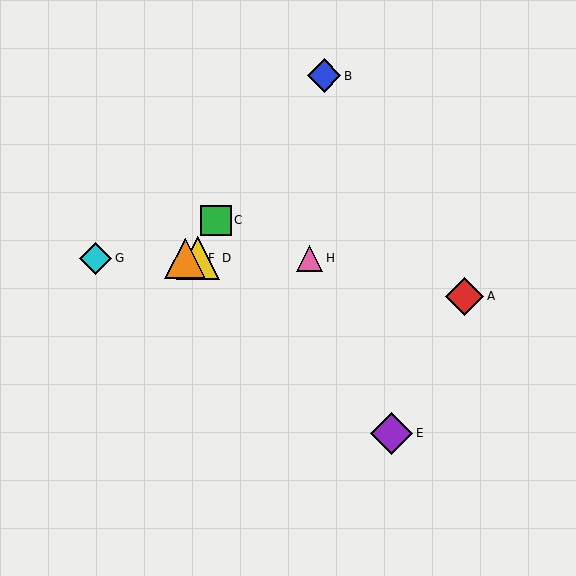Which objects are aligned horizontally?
Objects D, F, G, H are aligned horizontally.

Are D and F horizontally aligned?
Yes, both are at y≈258.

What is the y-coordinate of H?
Object H is at y≈258.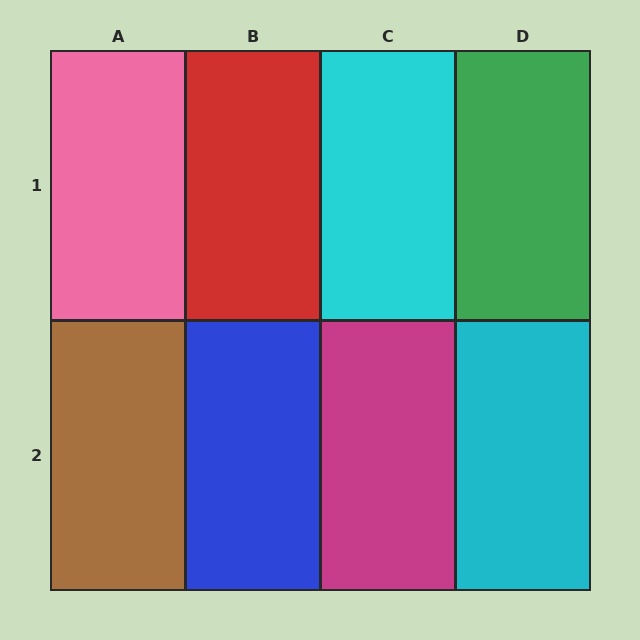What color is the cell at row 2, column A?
Brown.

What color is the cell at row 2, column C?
Magenta.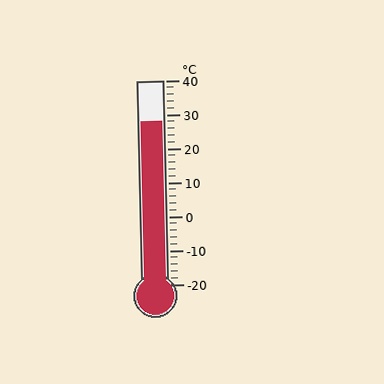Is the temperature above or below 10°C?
The temperature is above 10°C.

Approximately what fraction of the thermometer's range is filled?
The thermometer is filled to approximately 80% of its range.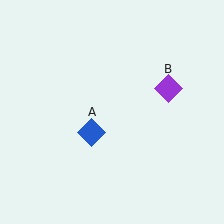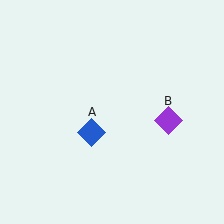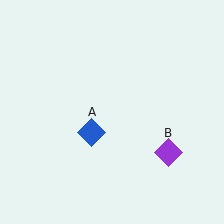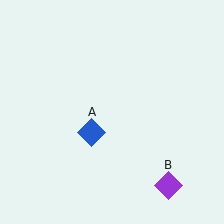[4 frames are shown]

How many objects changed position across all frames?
1 object changed position: purple diamond (object B).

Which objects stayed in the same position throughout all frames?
Blue diamond (object A) remained stationary.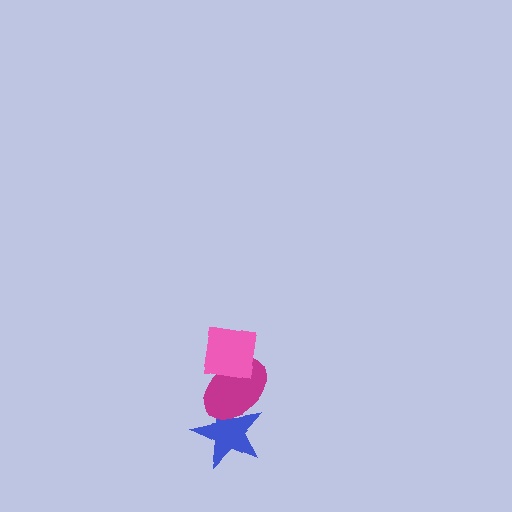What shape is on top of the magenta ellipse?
The pink square is on top of the magenta ellipse.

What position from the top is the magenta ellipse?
The magenta ellipse is 2nd from the top.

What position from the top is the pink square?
The pink square is 1st from the top.